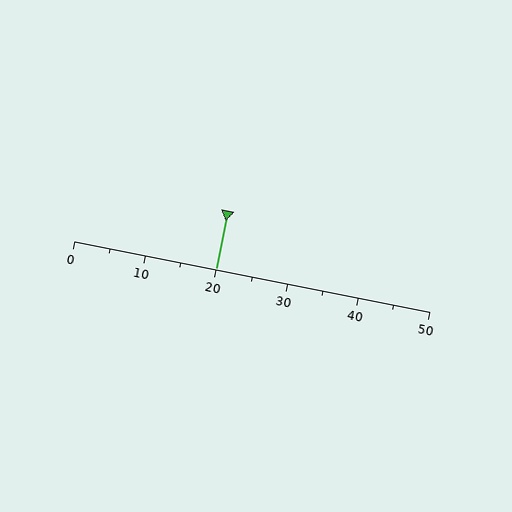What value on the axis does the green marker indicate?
The marker indicates approximately 20.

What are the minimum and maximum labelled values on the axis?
The axis runs from 0 to 50.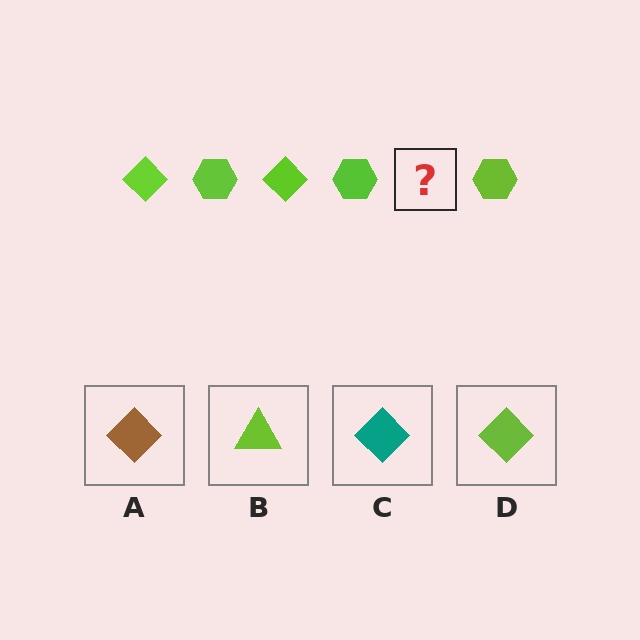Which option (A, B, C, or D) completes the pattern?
D.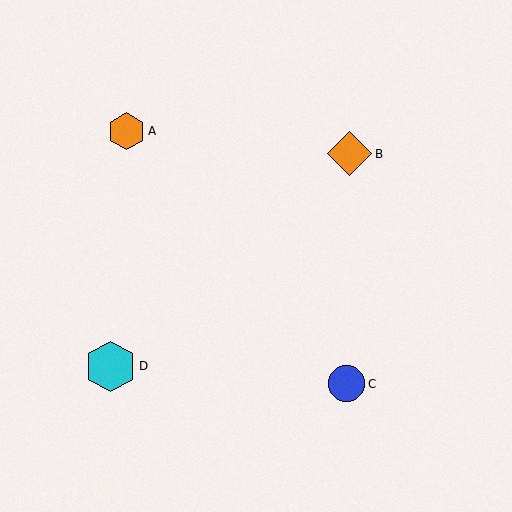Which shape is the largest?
The cyan hexagon (labeled D) is the largest.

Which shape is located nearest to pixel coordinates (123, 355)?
The cyan hexagon (labeled D) at (110, 366) is nearest to that location.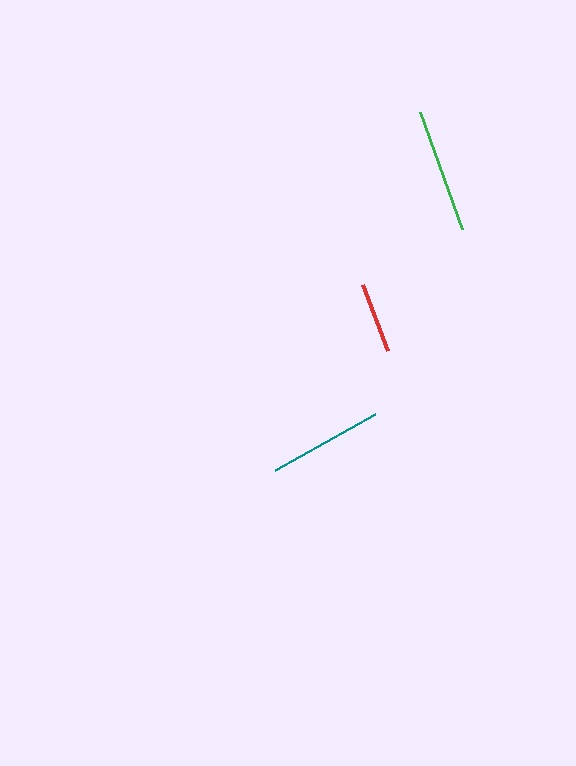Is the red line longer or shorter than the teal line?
The teal line is longer than the red line.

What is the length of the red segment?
The red segment is approximately 70 pixels long.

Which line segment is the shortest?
The red line is the shortest at approximately 70 pixels.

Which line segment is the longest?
The green line is the longest at approximately 125 pixels.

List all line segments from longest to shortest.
From longest to shortest: green, teal, red.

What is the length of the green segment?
The green segment is approximately 125 pixels long.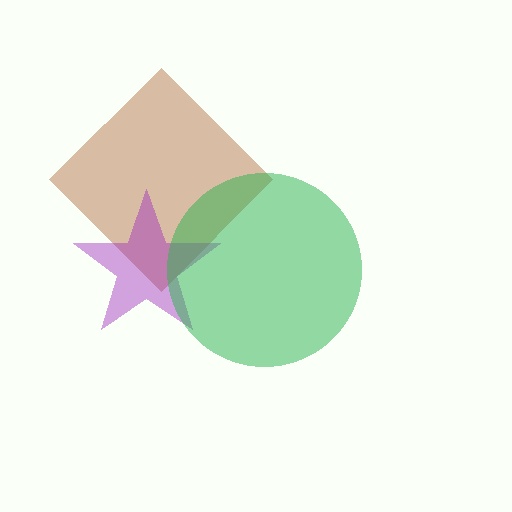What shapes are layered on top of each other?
The layered shapes are: a brown diamond, a purple star, a green circle.